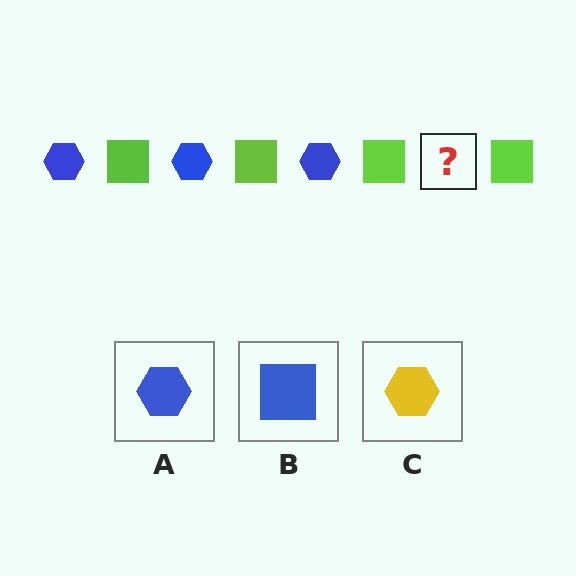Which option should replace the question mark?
Option A.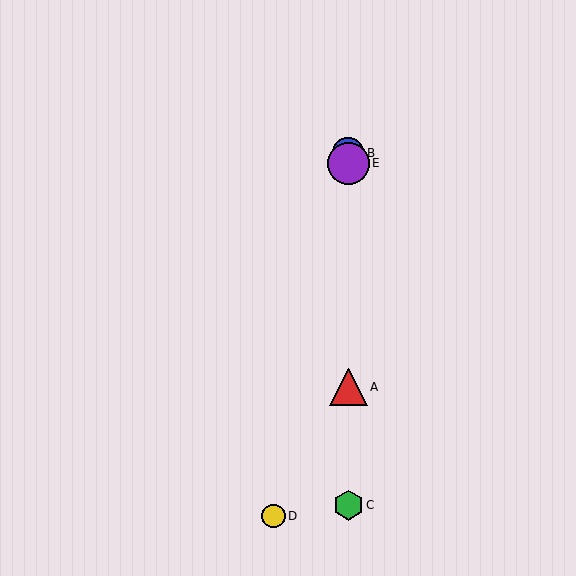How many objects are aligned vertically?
4 objects (A, B, C, E) are aligned vertically.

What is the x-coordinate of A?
Object A is at x≈348.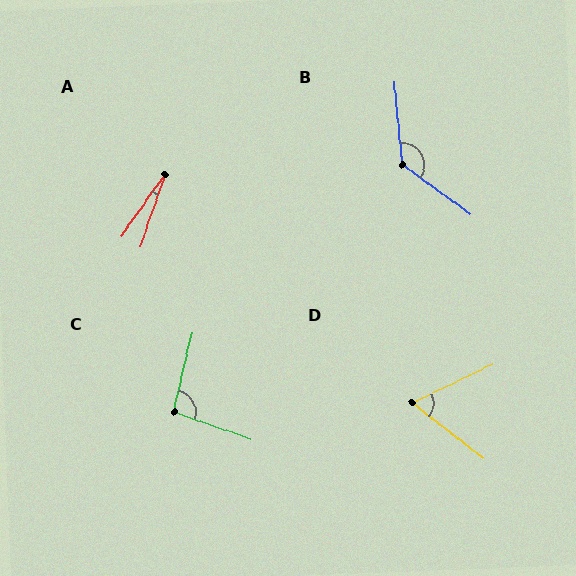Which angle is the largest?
B, at approximately 131 degrees.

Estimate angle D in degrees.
Approximately 64 degrees.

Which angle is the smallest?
A, at approximately 16 degrees.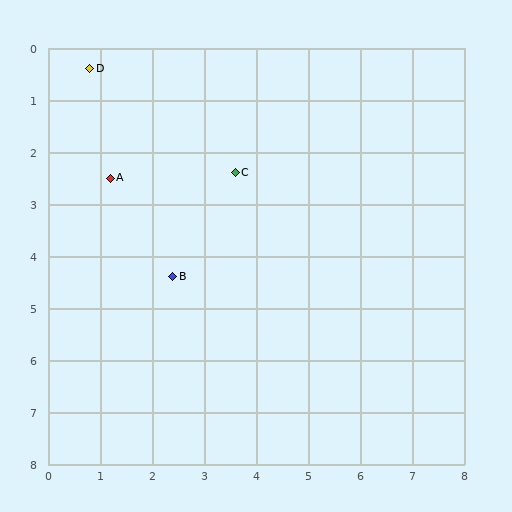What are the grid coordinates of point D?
Point D is at approximately (0.8, 0.4).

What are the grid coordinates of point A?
Point A is at approximately (1.2, 2.5).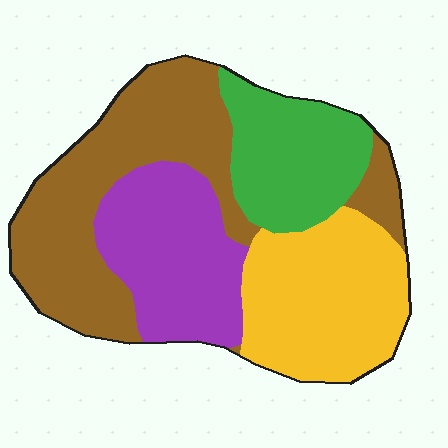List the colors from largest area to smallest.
From largest to smallest: brown, yellow, purple, green.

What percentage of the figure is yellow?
Yellow covers around 25% of the figure.